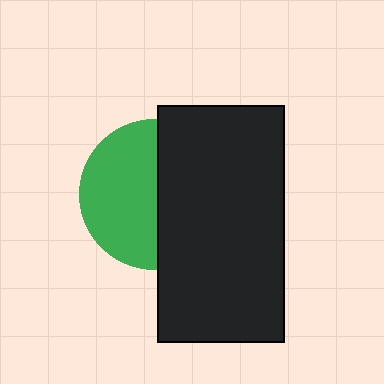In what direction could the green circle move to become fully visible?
The green circle could move left. That would shift it out from behind the black rectangle entirely.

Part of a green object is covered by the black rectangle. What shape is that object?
It is a circle.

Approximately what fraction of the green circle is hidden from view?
Roughly 48% of the green circle is hidden behind the black rectangle.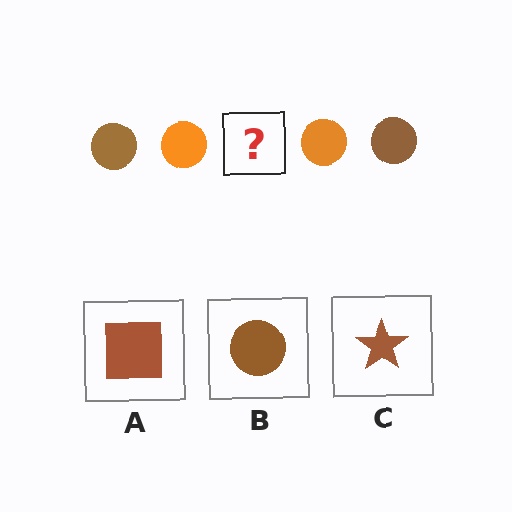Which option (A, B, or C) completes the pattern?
B.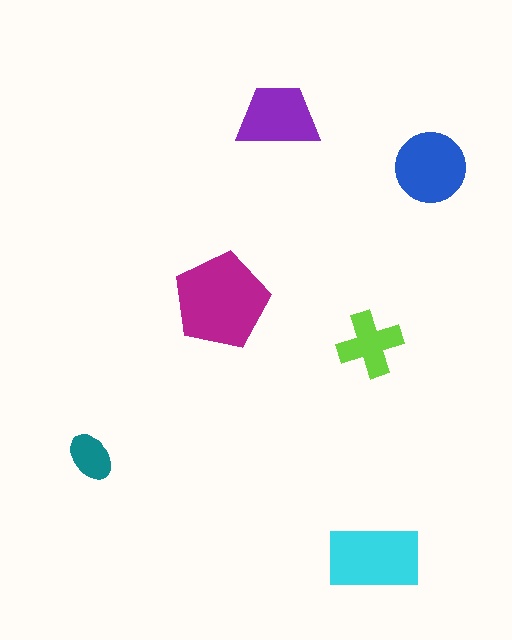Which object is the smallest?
The teal ellipse.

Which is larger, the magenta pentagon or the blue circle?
The magenta pentagon.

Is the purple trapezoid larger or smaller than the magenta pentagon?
Smaller.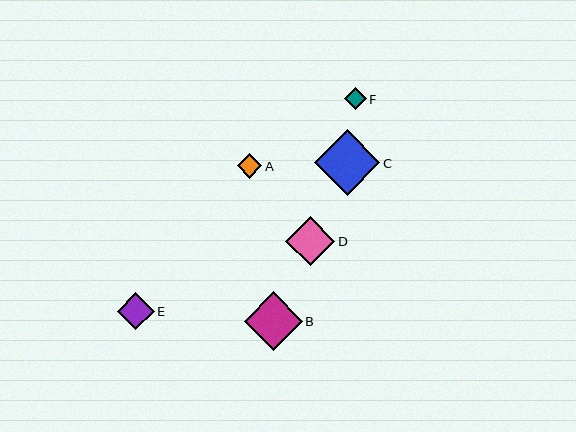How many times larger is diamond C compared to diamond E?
Diamond C is approximately 1.8 times the size of diamond E.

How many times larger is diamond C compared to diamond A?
Diamond C is approximately 2.7 times the size of diamond A.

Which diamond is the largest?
Diamond C is the largest with a size of approximately 65 pixels.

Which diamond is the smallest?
Diamond F is the smallest with a size of approximately 22 pixels.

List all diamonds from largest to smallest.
From largest to smallest: C, B, D, E, A, F.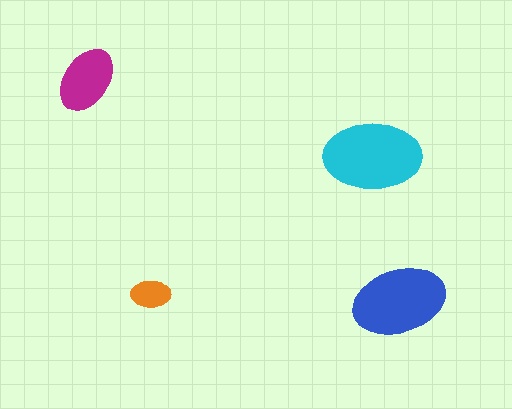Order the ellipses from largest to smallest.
the cyan one, the blue one, the magenta one, the orange one.